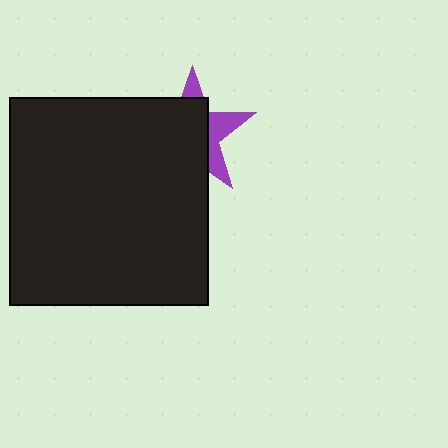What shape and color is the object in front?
The object in front is a black rectangle.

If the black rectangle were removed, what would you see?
You would see the complete purple star.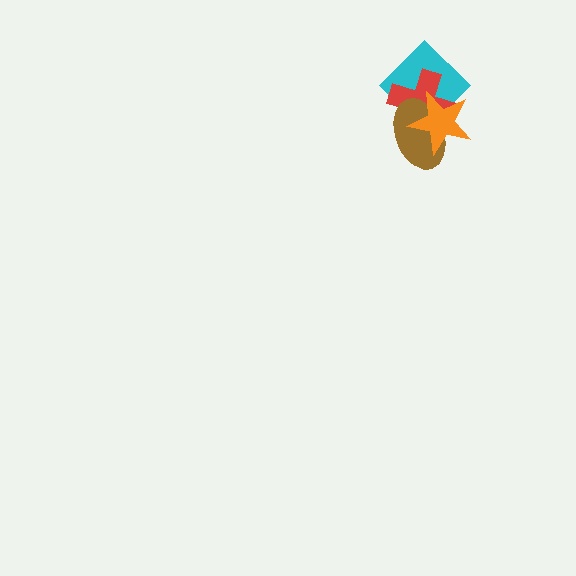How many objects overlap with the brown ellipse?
3 objects overlap with the brown ellipse.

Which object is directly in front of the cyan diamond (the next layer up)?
The red cross is directly in front of the cyan diamond.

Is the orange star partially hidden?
No, no other shape covers it.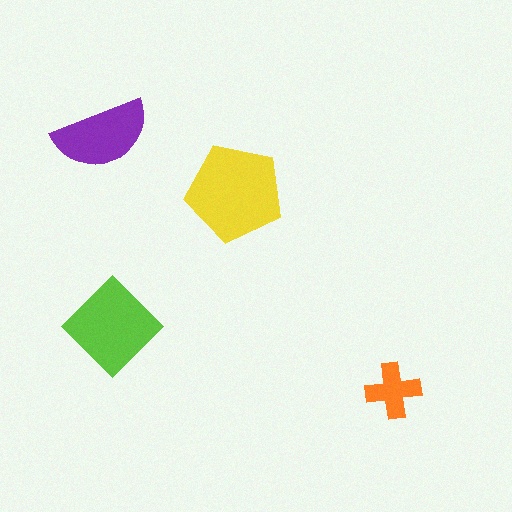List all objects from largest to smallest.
The yellow pentagon, the lime diamond, the purple semicircle, the orange cross.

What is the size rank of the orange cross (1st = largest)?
4th.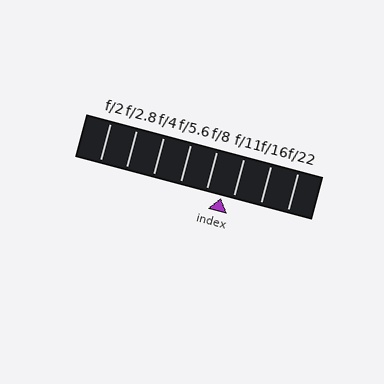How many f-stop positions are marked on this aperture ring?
There are 8 f-stop positions marked.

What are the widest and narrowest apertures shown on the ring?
The widest aperture shown is f/2 and the narrowest is f/22.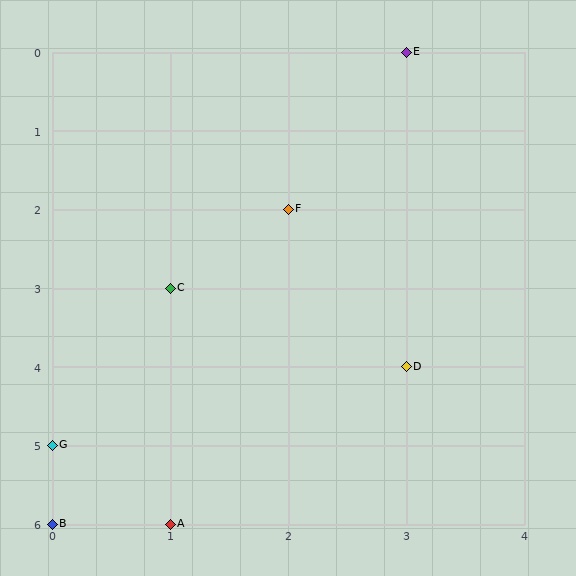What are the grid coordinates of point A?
Point A is at grid coordinates (1, 6).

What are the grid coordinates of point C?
Point C is at grid coordinates (1, 3).